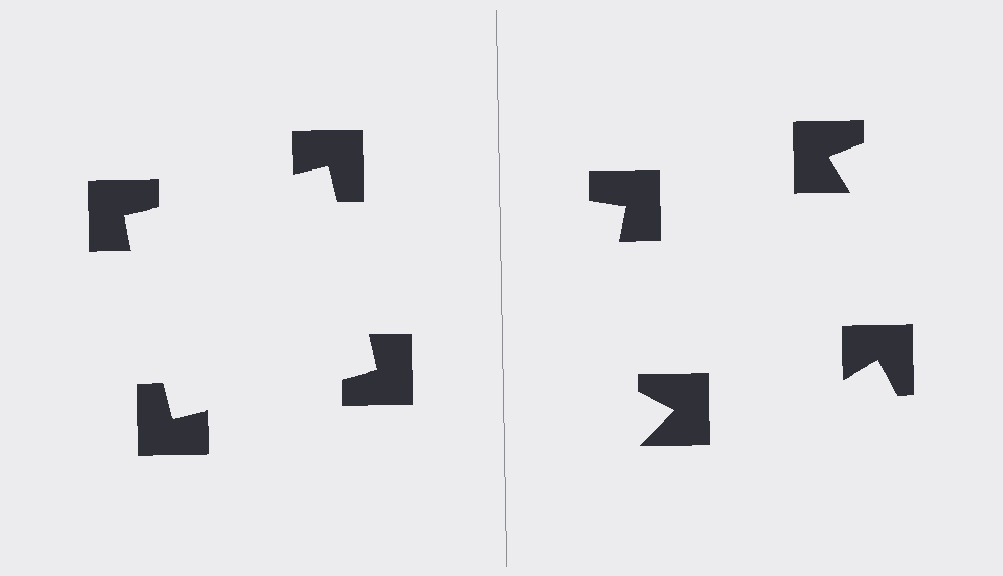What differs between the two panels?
The notched squares are positioned identically on both sides; only the wedge orientations differ. On the left they align to a square; on the right they are misaligned.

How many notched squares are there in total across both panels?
8 — 4 on each side.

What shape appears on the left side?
An illusory square.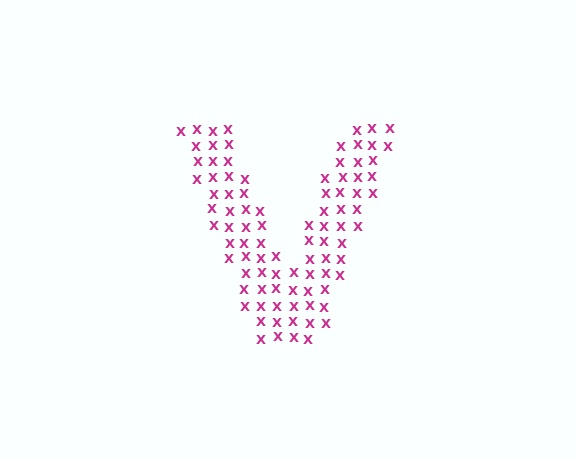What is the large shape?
The large shape is the letter V.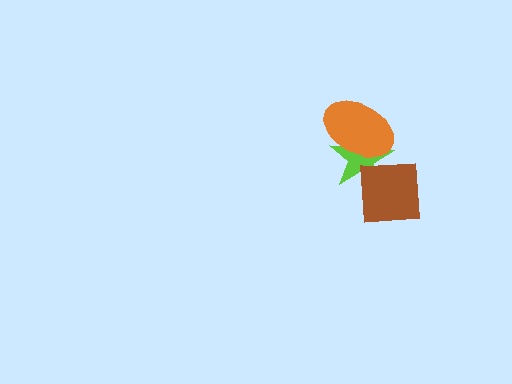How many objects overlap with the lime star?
2 objects overlap with the lime star.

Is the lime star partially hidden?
Yes, it is partially covered by another shape.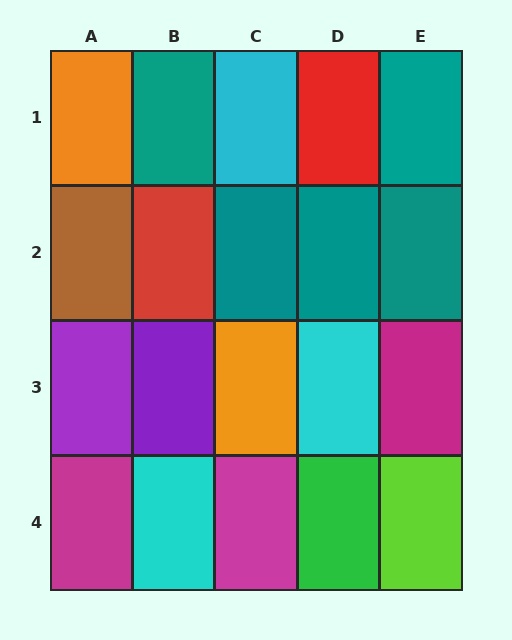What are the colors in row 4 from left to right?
Magenta, cyan, magenta, green, lime.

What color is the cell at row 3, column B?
Purple.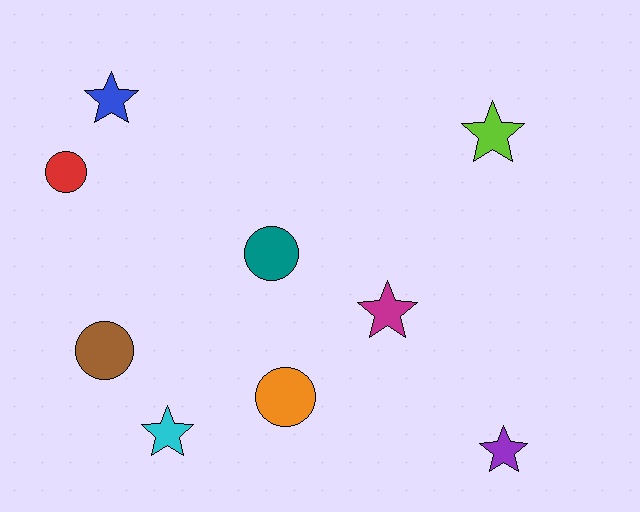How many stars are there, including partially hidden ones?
There are 5 stars.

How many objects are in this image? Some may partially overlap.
There are 9 objects.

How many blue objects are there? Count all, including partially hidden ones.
There is 1 blue object.